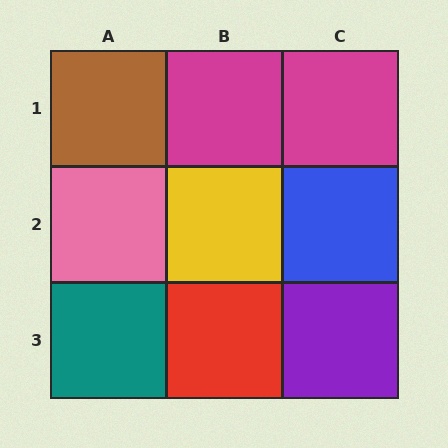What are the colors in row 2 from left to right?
Pink, yellow, blue.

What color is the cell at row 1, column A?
Brown.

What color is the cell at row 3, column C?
Purple.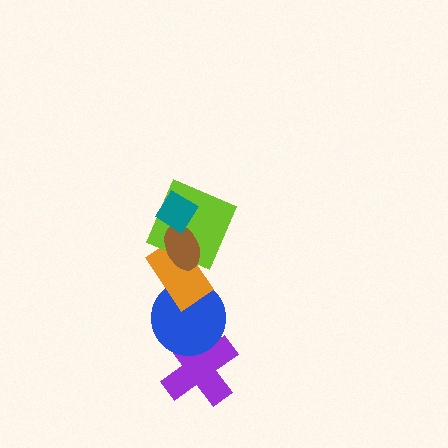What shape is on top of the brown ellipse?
The teal diamond is on top of the brown ellipse.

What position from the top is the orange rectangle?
The orange rectangle is 4th from the top.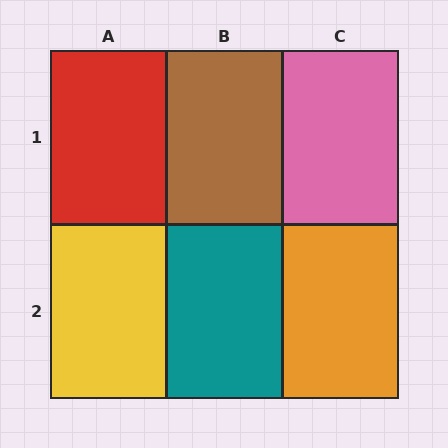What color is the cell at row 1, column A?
Red.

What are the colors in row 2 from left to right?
Yellow, teal, orange.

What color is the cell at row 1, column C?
Pink.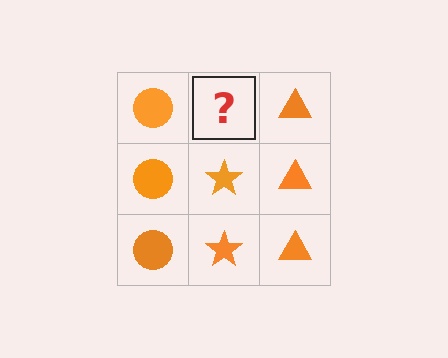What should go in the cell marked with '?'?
The missing cell should contain an orange star.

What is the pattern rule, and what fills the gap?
The rule is that each column has a consistent shape. The gap should be filled with an orange star.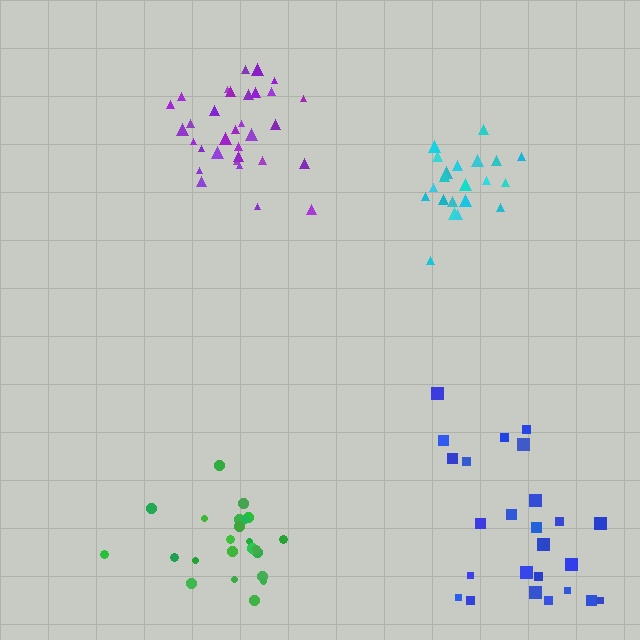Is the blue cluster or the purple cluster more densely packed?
Purple.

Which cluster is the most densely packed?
Purple.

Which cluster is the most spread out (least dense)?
Blue.